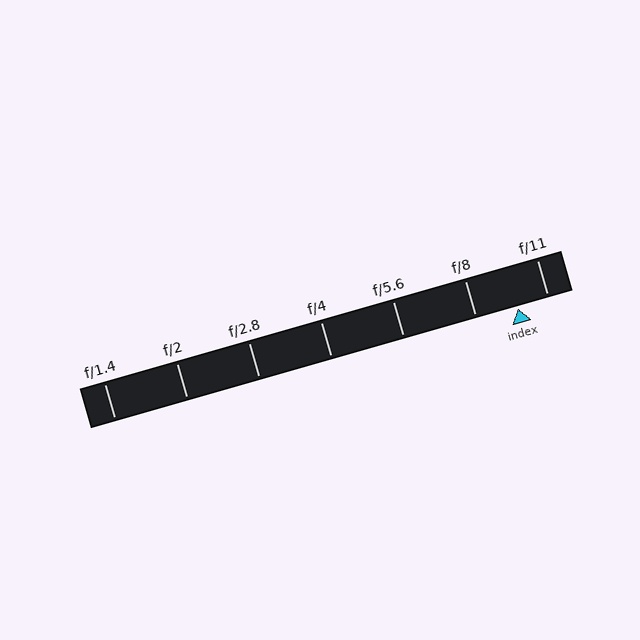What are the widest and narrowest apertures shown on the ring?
The widest aperture shown is f/1.4 and the narrowest is f/11.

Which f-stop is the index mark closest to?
The index mark is closest to f/11.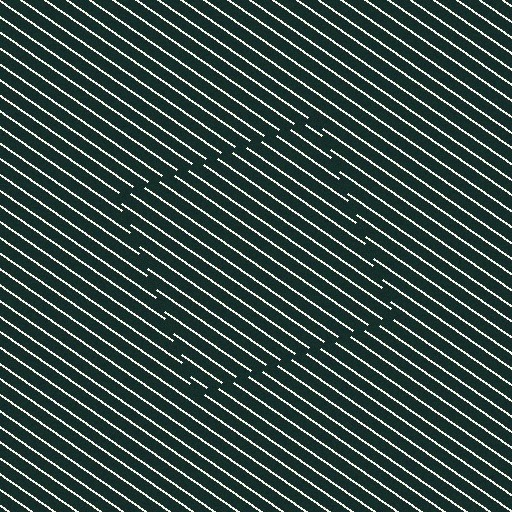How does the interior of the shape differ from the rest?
The interior of the shape contains the same grating, shifted by half a period — the contour is defined by the phase discontinuity where line-ends from the inner and outer gratings abut.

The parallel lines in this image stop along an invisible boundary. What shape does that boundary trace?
An illusory square. The interior of the shape contains the same grating, shifted by half a period — the contour is defined by the phase discontinuity where line-ends from the inner and outer gratings abut.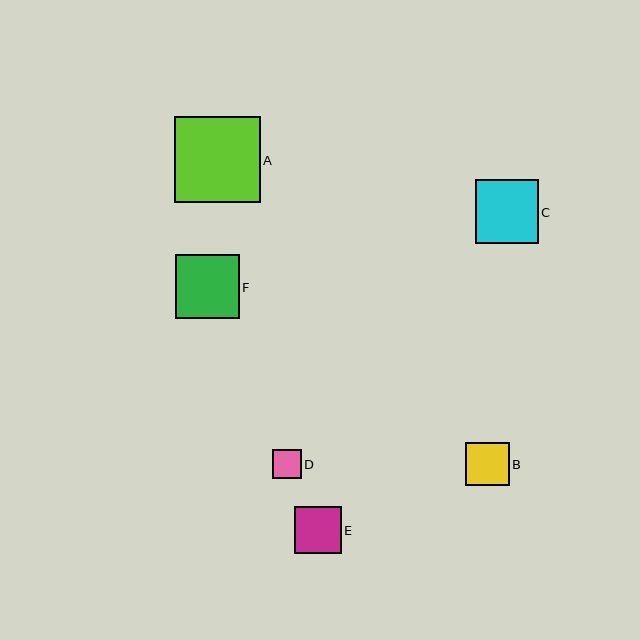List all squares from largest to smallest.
From largest to smallest: A, F, C, E, B, D.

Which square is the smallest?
Square D is the smallest with a size of approximately 29 pixels.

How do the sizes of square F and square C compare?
Square F and square C are approximately the same size.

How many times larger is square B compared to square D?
Square B is approximately 1.5 times the size of square D.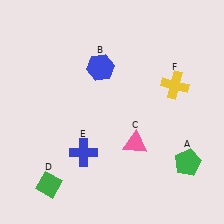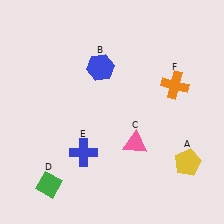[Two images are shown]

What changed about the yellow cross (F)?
In Image 1, F is yellow. In Image 2, it changed to orange.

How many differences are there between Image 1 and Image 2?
There are 2 differences between the two images.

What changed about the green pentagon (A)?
In Image 1, A is green. In Image 2, it changed to yellow.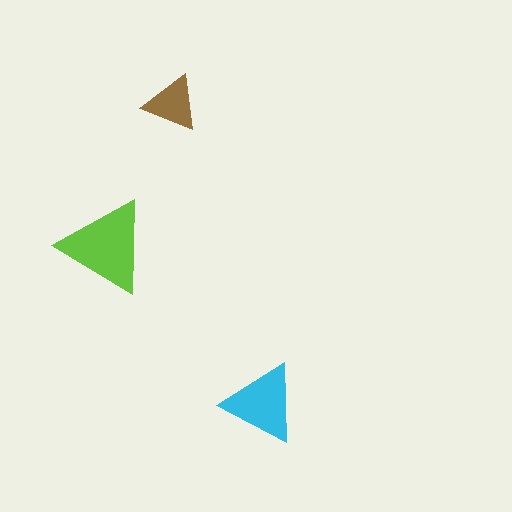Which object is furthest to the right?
The cyan triangle is rightmost.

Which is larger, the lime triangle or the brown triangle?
The lime one.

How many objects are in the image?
There are 3 objects in the image.